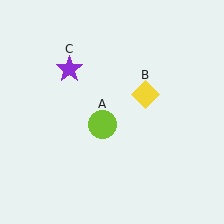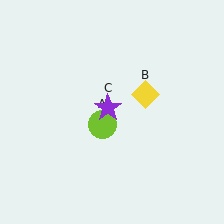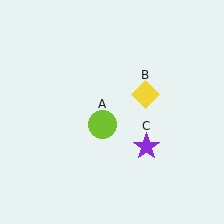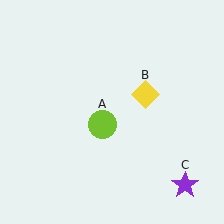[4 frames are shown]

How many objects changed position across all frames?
1 object changed position: purple star (object C).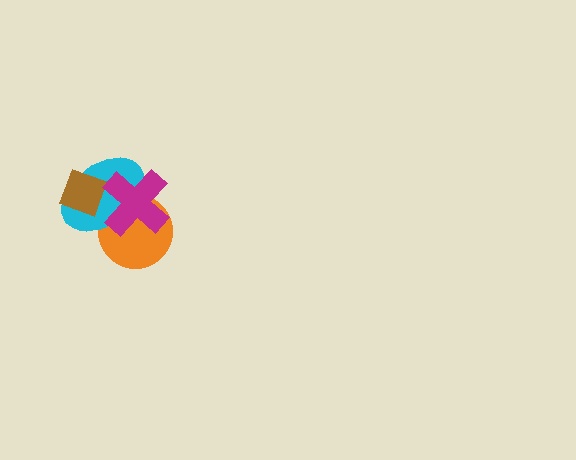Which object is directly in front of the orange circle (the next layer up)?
The cyan ellipse is directly in front of the orange circle.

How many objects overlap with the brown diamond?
2 objects overlap with the brown diamond.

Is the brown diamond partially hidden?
Yes, it is partially covered by another shape.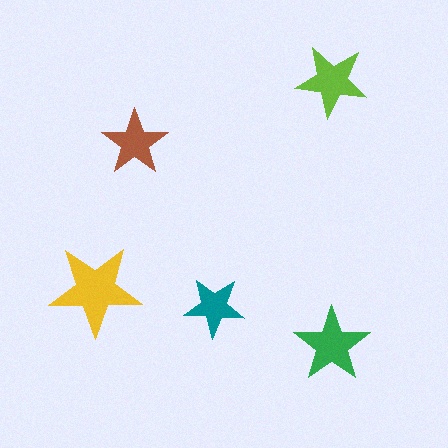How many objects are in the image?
There are 5 objects in the image.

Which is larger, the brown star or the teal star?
The brown one.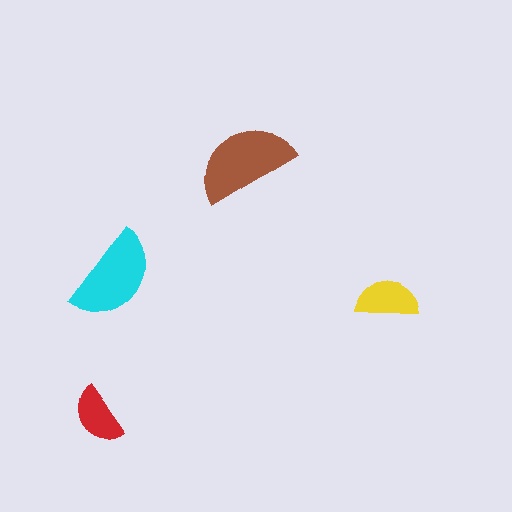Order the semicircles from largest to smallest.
the brown one, the cyan one, the yellow one, the red one.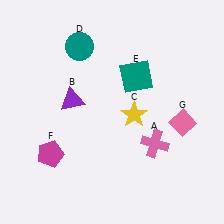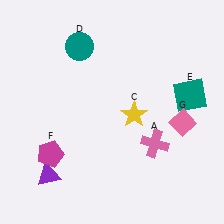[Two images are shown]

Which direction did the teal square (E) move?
The teal square (E) moved right.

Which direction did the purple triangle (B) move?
The purple triangle (B) moved down.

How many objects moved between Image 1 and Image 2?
2 objects moved between the two images.